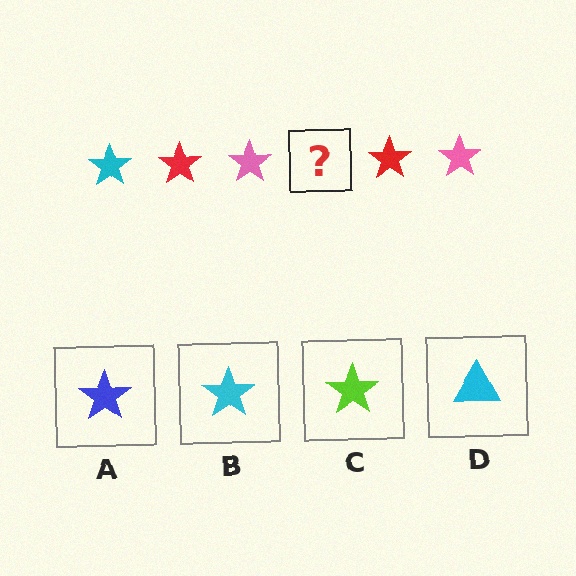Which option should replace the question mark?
Option B.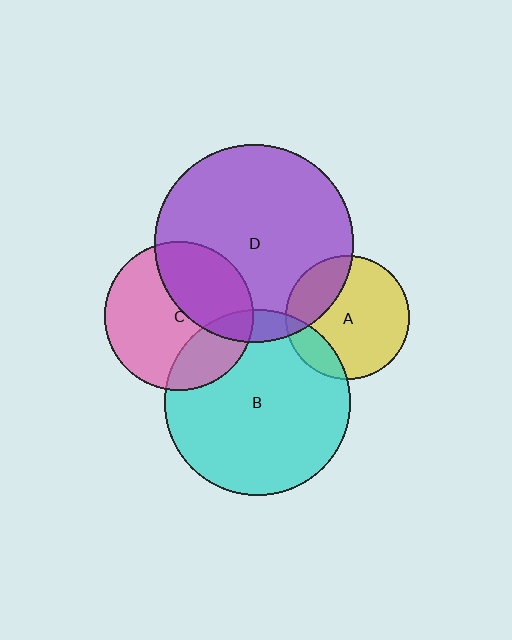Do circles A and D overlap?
Yes.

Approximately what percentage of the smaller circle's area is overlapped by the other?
Approximately 25%.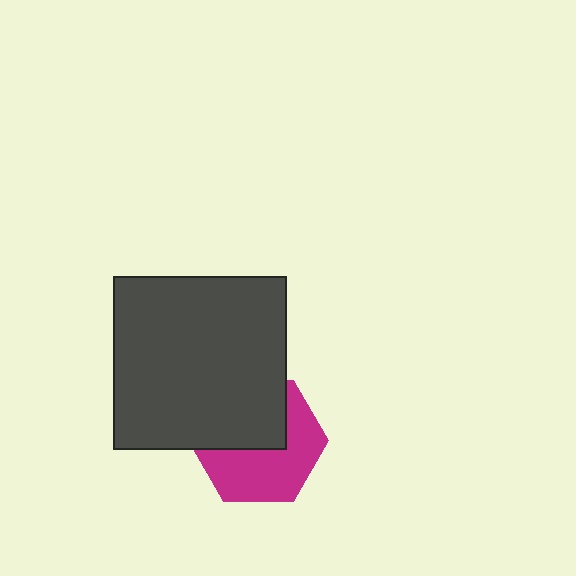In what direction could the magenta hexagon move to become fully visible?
The magenta hexagon could move down. That would shift it out from behind the dark gray square entirely.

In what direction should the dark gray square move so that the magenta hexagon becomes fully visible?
The dark gray square should move up. That is the shortest direction to clear the overlap and leave the magenta hexagon fully visible.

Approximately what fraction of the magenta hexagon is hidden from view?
Roughly 45% of the magenta hexagon is hidden behind the dark gray square.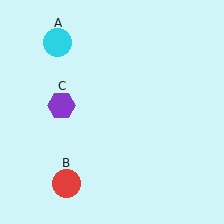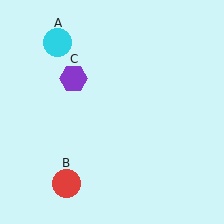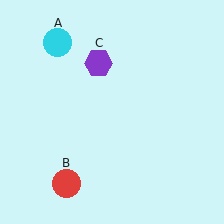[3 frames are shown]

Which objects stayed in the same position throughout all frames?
Cyan circle (object A) and red circle (object B) remained stationary.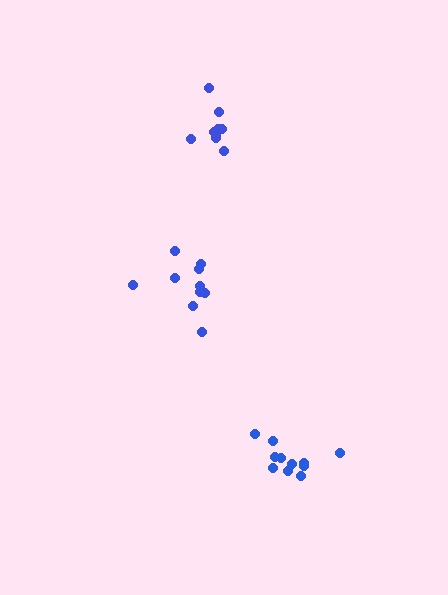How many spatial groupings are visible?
There are 3 spatial groupings.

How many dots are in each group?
Group 1: 11 dots, Group 2: 10 dots, Group 3: 9 dots (30 total).